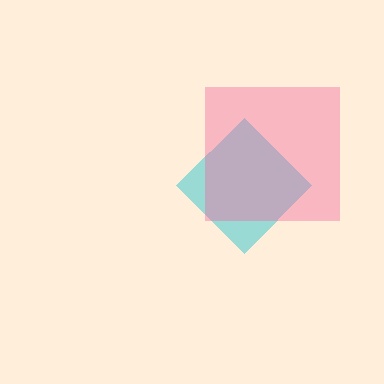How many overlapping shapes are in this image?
There are 2 overlapping shapes in the image.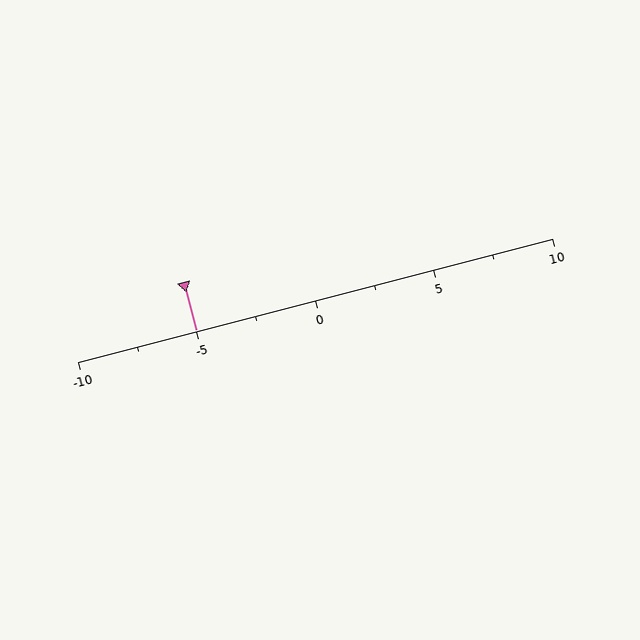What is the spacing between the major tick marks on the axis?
The major ticks are spaced 5 apart.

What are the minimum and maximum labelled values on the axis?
The axis runs from -10 to 10.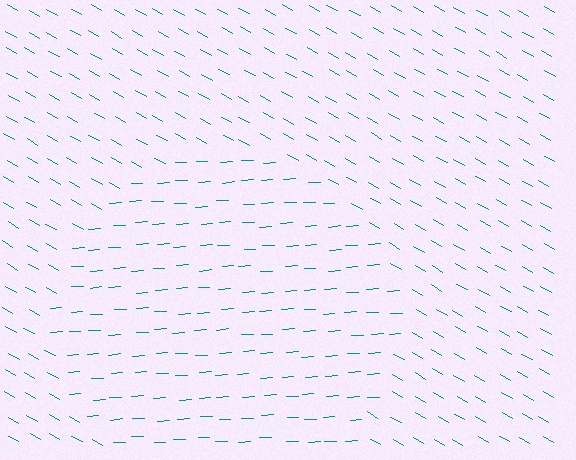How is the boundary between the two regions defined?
The boundary is defined purely by a change in line orientation (approximately 33 degrees difference). All lines are the same color and thickness.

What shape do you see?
I see a circle.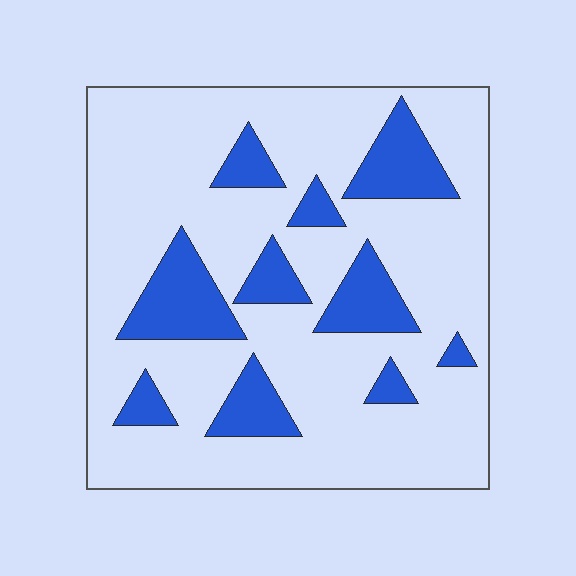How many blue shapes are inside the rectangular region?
10.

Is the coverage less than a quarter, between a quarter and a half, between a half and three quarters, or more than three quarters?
Less than a quarter.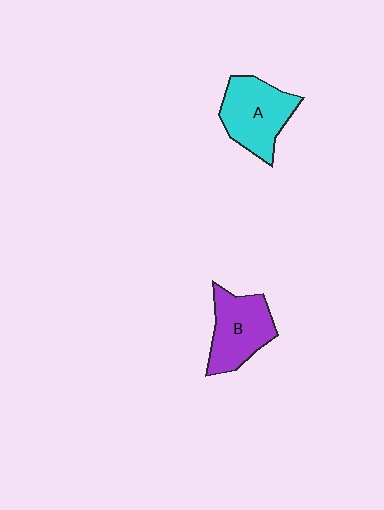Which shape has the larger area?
Shape A (cyan).